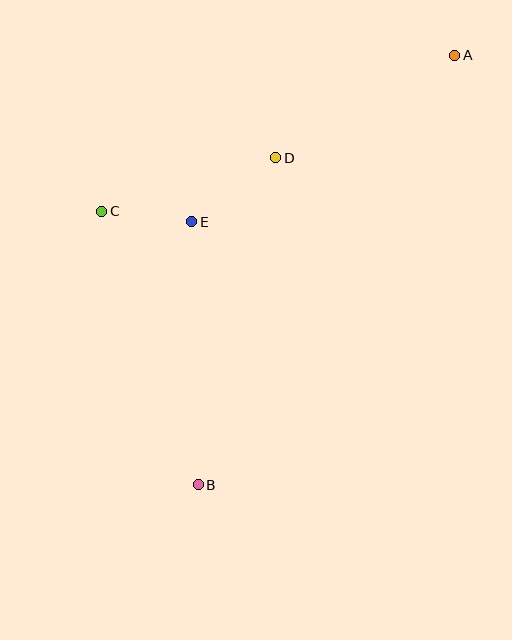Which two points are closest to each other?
Points C and E are closest to each other.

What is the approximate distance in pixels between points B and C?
The distance between B and C is approximately 290 pixels.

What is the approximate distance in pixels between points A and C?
The distance between A and C is approximately 386 pixels.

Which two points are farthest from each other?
Points A and B are farthest from each other.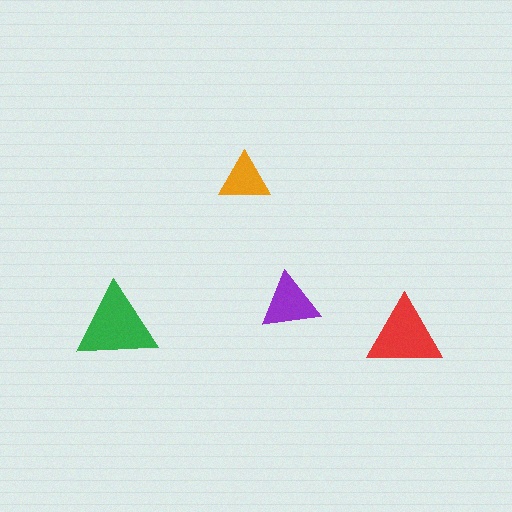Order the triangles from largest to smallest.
the green one, the red one, the purple one, the orange one.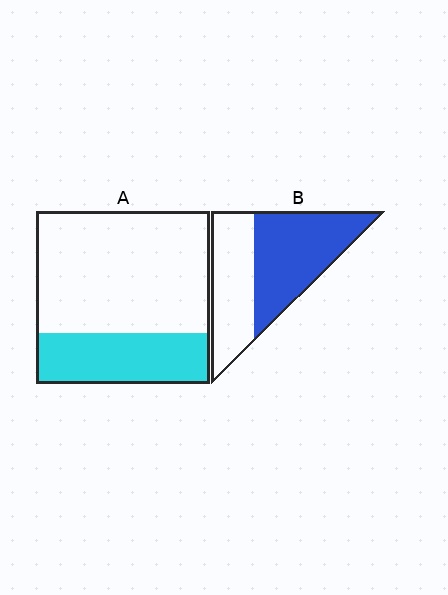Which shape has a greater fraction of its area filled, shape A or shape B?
Shape B.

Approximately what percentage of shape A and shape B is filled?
A is approximately 30% and B is approximately 55%.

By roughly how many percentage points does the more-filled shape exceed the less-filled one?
By roughly 25 percentage points (B over A).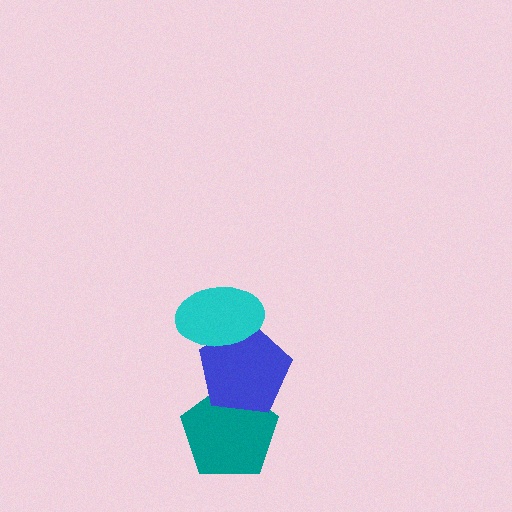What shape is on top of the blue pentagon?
The cyan ellipse is on top of the blue pentagon.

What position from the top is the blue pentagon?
The blue pentagon is 2nd from the top.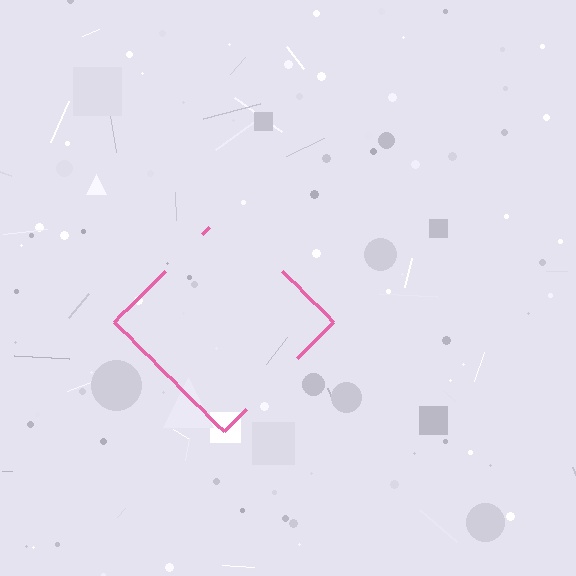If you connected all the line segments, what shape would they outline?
They would outline a diamond.